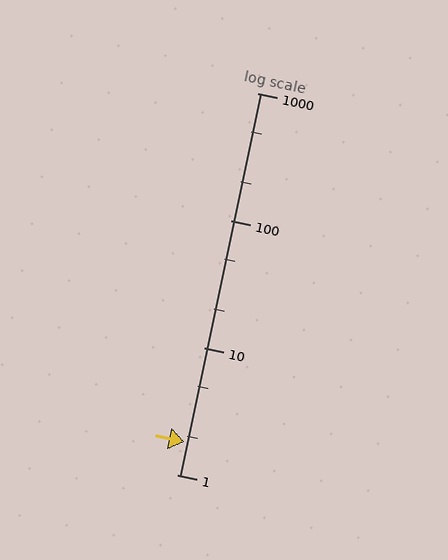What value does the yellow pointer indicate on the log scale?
The pointer indicates approximately 1.8.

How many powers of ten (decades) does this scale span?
The scale spans 3 decades, from 1 to 1000.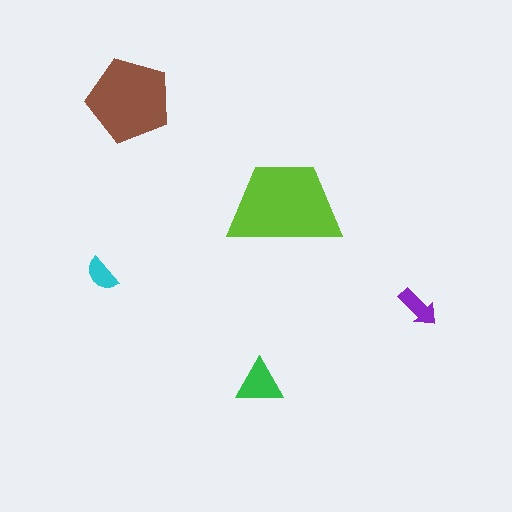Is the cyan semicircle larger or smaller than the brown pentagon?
Smaller.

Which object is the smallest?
The cyan semicircle.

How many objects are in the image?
There are 5 objects in the image.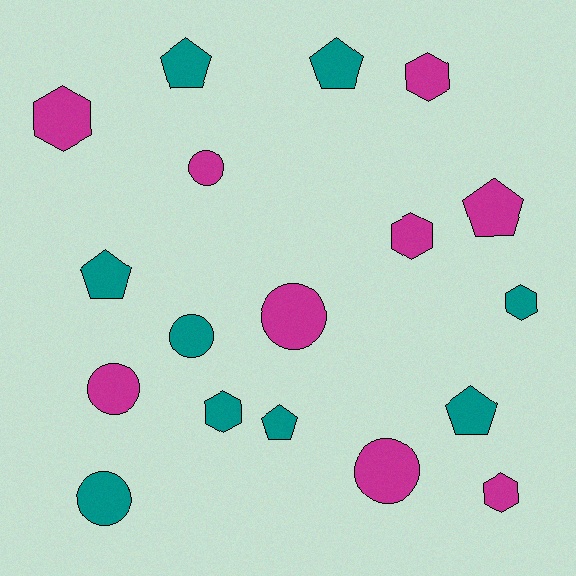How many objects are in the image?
There are 18 objects.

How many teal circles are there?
There are 2 teal circles.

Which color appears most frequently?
Magenta, with 9 objects.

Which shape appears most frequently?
Hexagon, with 6 objects.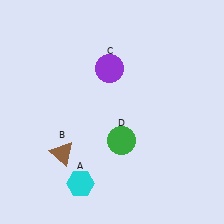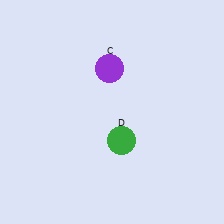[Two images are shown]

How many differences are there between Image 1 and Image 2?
There are 2 differences between the two images.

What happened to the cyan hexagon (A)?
The cyan hexagon (A) was removed in Image 2. It was in the bottom-left area of Image 1.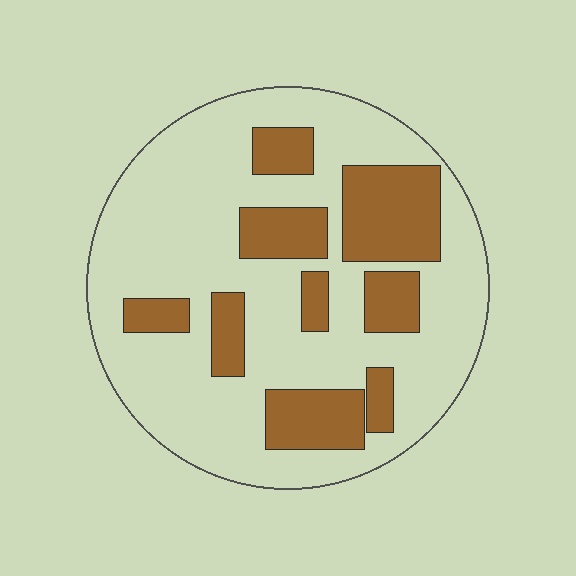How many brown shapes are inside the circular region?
9.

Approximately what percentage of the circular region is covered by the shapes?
Approximately 30%.